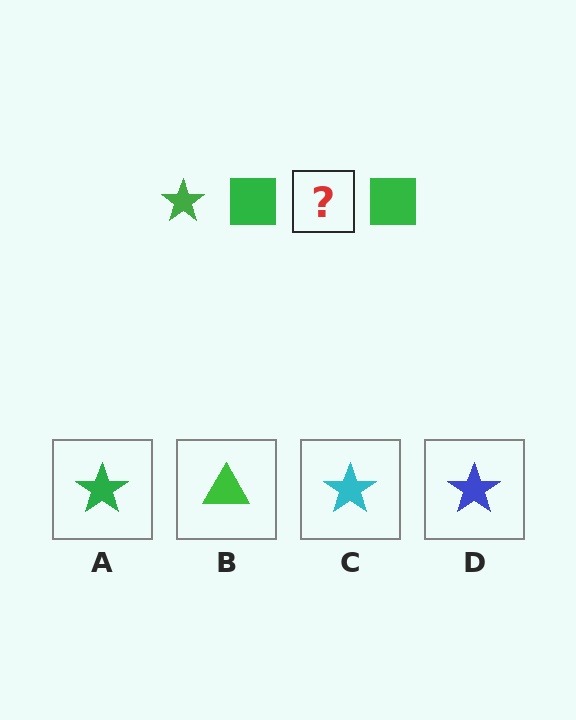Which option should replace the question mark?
Option A.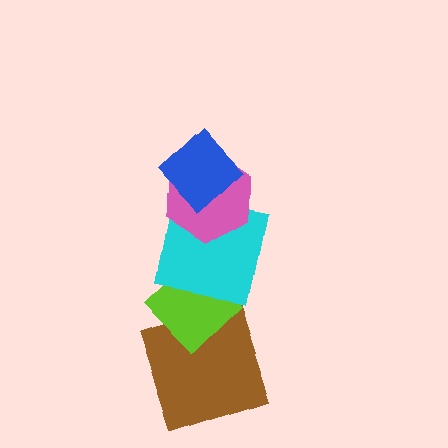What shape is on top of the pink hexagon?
The blue diamond is on top of the pink hexagon.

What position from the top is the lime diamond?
The lime diamond is 4th from the top.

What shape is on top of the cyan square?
The pink hexagon is on top of the cyan square.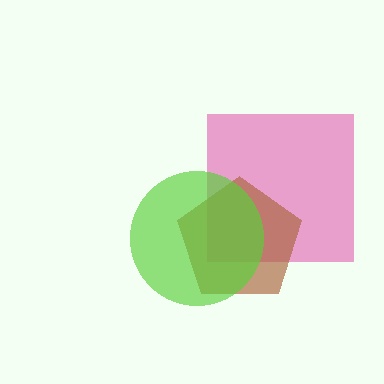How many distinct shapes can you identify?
There are 3 distinct shapes: a pink square, a brown pentagon, a lime circle.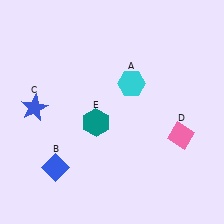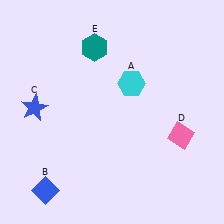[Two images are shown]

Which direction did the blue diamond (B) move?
The blue diamond (B) moved down.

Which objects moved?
The objects that moved are: the blue diamond (B), the teal hexagon (E).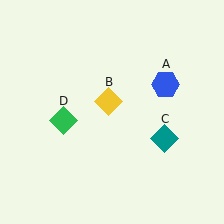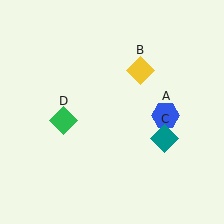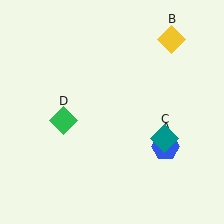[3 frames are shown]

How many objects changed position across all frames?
2 objects changed position: blue hexagon (object A), yellow diamond (object B).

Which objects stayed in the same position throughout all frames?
Teal diamond (object C) and green diamond (object D) remained stationary.